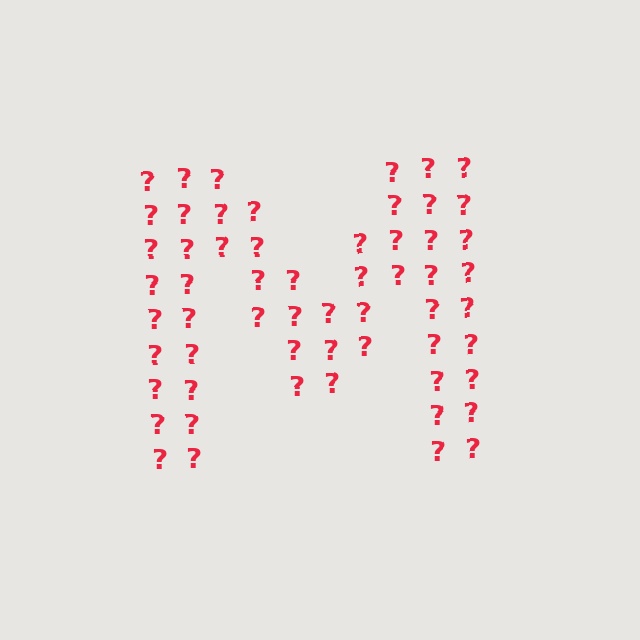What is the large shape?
The large shape is the letter M.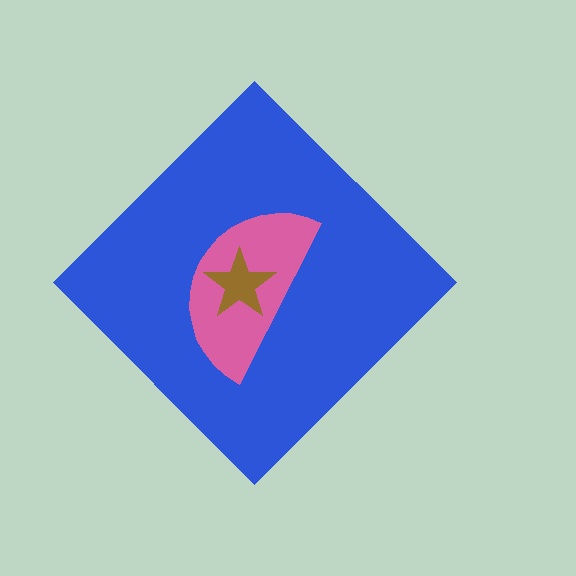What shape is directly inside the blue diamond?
The pink semicircle.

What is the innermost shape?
The brown star.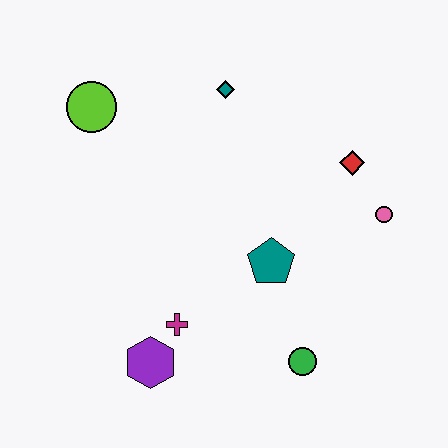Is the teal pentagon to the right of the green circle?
No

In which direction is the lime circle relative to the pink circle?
The lime circle is to the left of the pink circle.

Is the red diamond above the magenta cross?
Yes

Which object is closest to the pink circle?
The red diamond is closest to the pink circle.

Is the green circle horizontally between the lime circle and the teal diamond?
No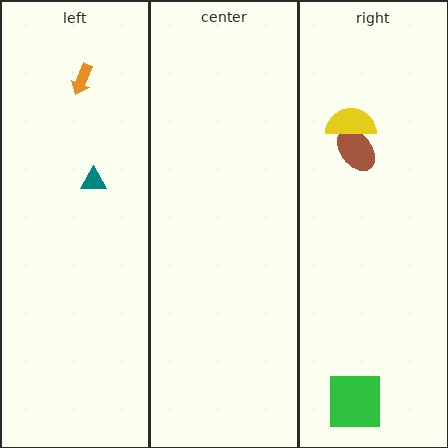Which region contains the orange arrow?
The left region.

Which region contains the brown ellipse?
The right region.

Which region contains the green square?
The right region.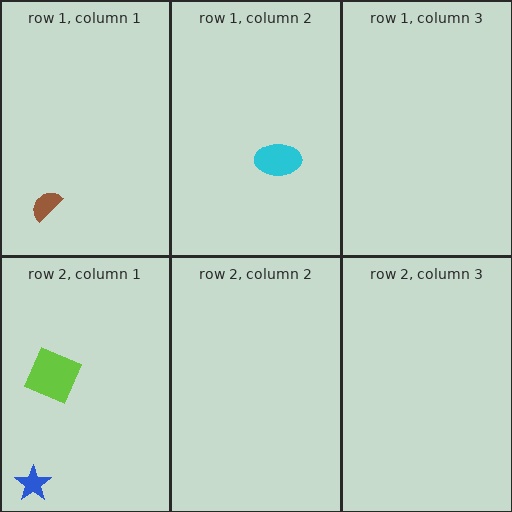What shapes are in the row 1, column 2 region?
The cyan ellipse.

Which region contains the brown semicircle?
The row 1, column 1 region.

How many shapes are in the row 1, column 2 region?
1.